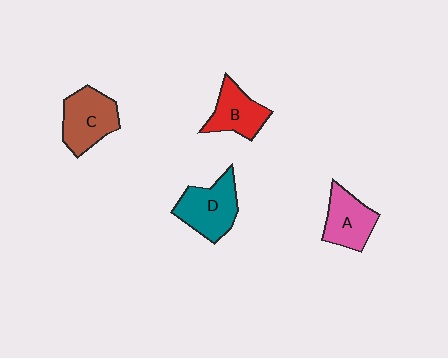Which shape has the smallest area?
Shape B (red).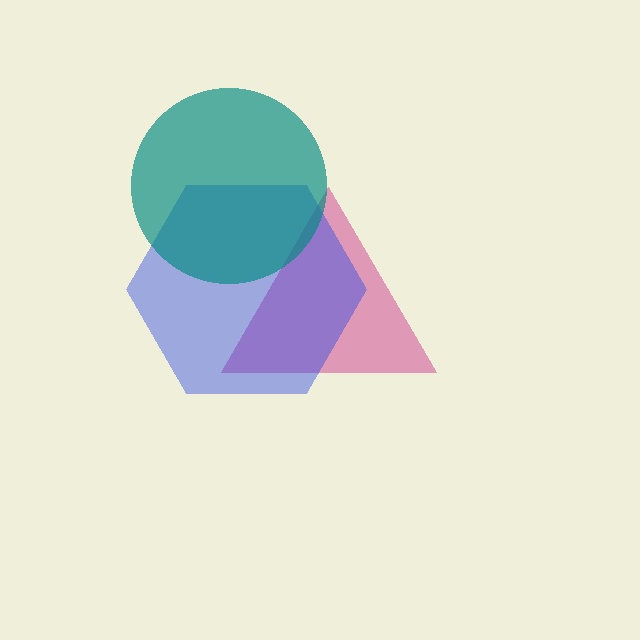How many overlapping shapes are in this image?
There are 3 overlapping shapes in the image.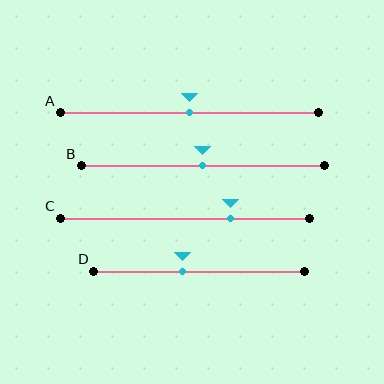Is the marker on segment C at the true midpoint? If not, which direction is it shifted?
No, the marker on segment C is shifted to the right by about 19% of the segment length.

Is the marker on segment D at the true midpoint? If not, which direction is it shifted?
No, the marker on segment D is shifted to the left by about 8% of the segment length.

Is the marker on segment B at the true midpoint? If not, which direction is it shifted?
Yes, the marker on segment B is at the true midpoint.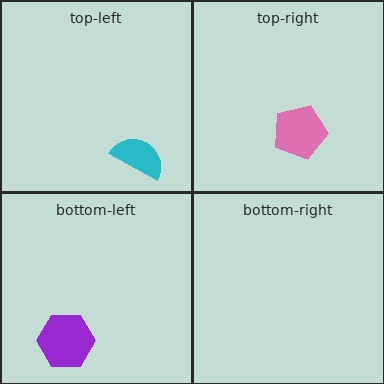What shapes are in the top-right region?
The pink pentagon.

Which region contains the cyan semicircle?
The top-left region.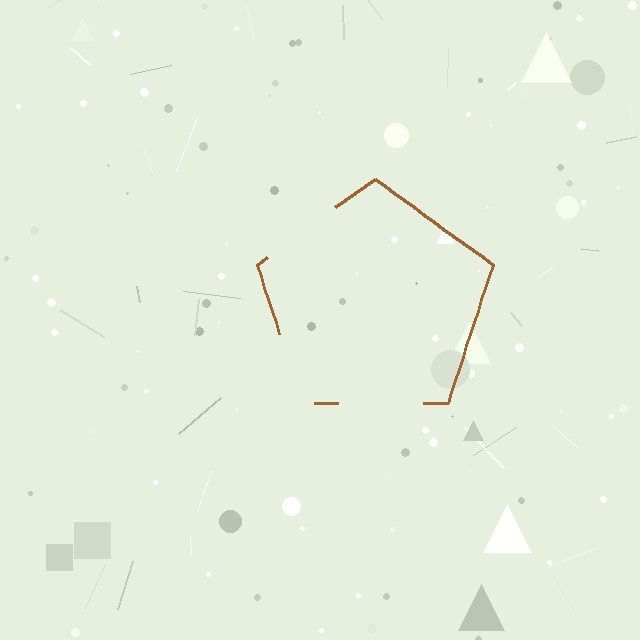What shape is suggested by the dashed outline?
The dashed outline suggests a pentagon.